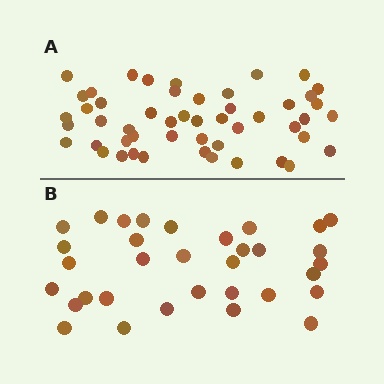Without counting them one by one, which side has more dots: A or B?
Region A (the top region) has more dots.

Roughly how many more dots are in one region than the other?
Region A has approximately 15 more dots than region B.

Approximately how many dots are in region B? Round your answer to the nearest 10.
About 30 dots. (The exact count is 33, which rounds to 30.)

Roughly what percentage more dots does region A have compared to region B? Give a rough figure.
About 50% more.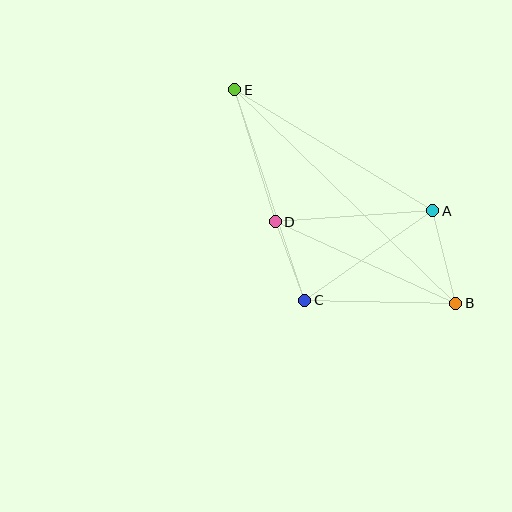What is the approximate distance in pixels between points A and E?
The distance between A and E is approximately 232 pixels.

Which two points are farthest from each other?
Points B and E are farthest from each other.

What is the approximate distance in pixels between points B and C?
The distance between B and C is approximately 151 pixels.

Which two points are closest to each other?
Points C and D are closest to each other.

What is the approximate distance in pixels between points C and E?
The distance between C and E is approximately 222 pixels.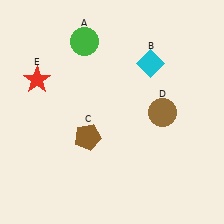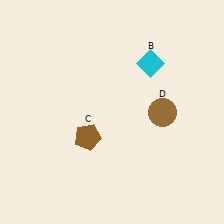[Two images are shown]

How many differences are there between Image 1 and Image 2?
There are 2 differences between the two images.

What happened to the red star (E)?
The red star (E) was removed in Image 2. It was in the top-left area of Image 1.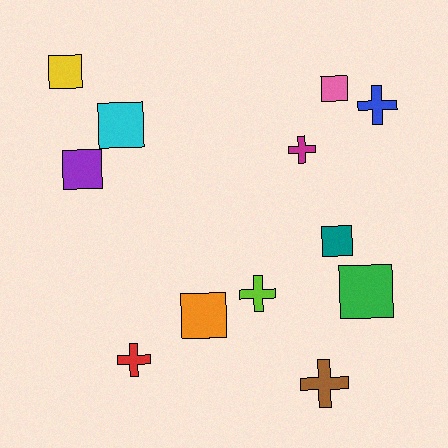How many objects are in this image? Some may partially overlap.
There are 12 objects.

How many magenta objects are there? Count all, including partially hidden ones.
There is 1 magenta object.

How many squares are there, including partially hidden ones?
There are 7 squares.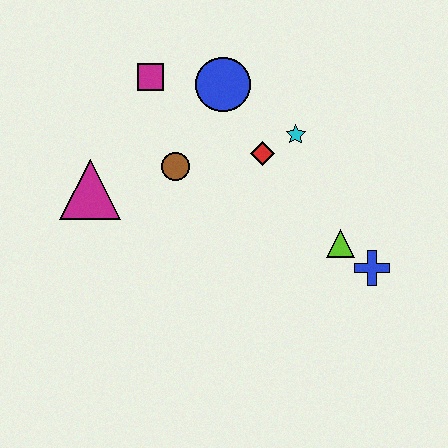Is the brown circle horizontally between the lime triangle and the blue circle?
No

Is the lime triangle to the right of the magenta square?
Yes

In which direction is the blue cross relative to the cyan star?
The blue cross is below the cyan star.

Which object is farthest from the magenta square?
The blue cross is farthest from the magenta square.